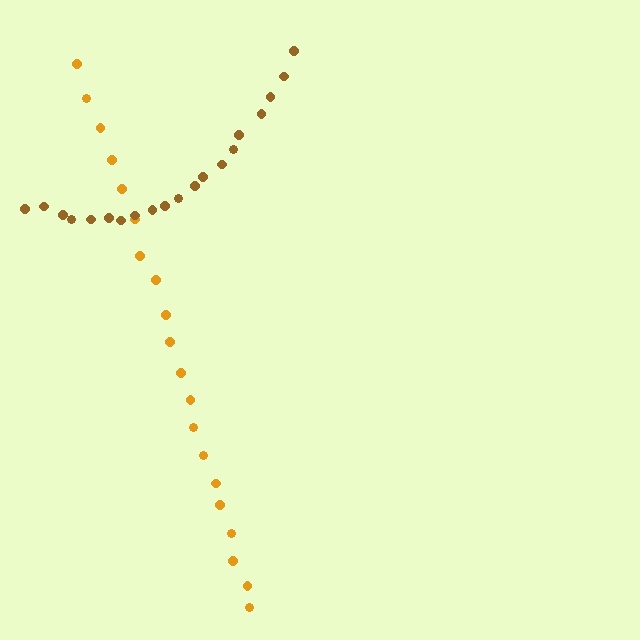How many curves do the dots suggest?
There are 2 distinct paths.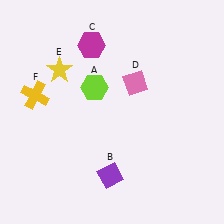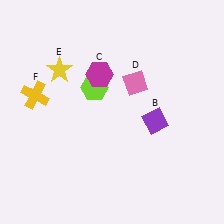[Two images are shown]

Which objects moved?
The objects that moved are: the purple diamond (B), the magenta hexagon (C).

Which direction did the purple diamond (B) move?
The purple diamond (B) moved up.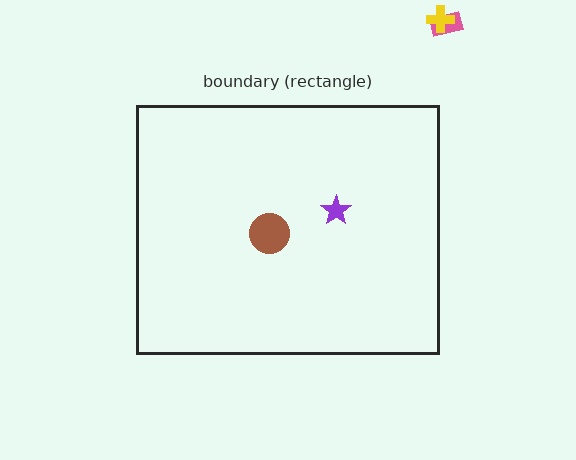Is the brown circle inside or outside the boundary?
Inside.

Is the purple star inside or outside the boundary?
Inside.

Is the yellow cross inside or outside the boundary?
Outside.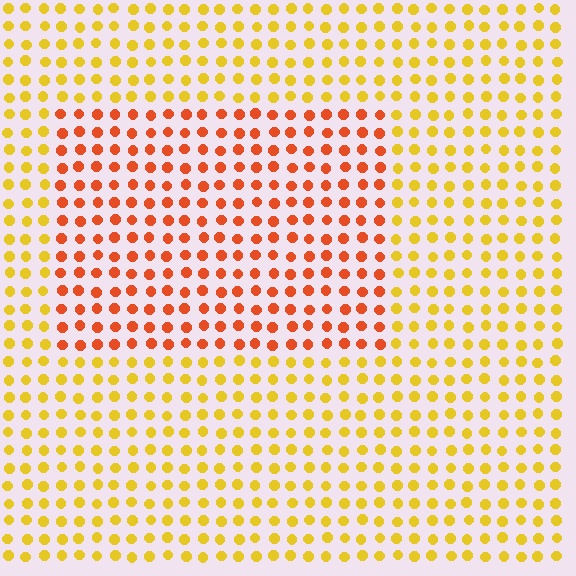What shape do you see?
I see a rectangle.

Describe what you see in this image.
The image is filled with small yellow elements in a uniform arrangement. A rectangle-shaped region is visible where the elements are tinted to a slightly different hue, forming a subtle color boundary.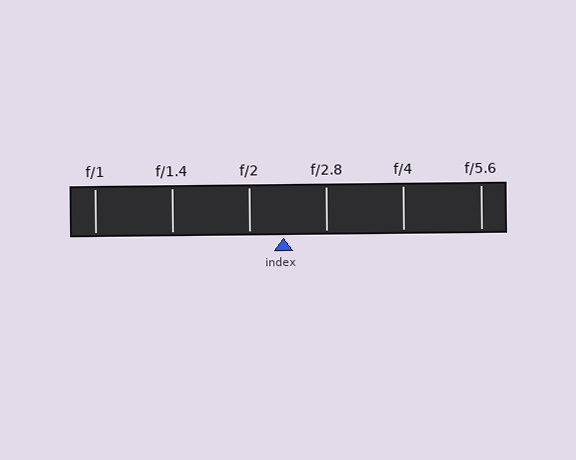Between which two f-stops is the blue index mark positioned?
The index mark is between f/2 and f/2.8.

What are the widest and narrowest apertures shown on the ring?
The widest aperture shown is f/1 and the narrowest is f/5.6.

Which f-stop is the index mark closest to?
The index mark is closest to f/2.